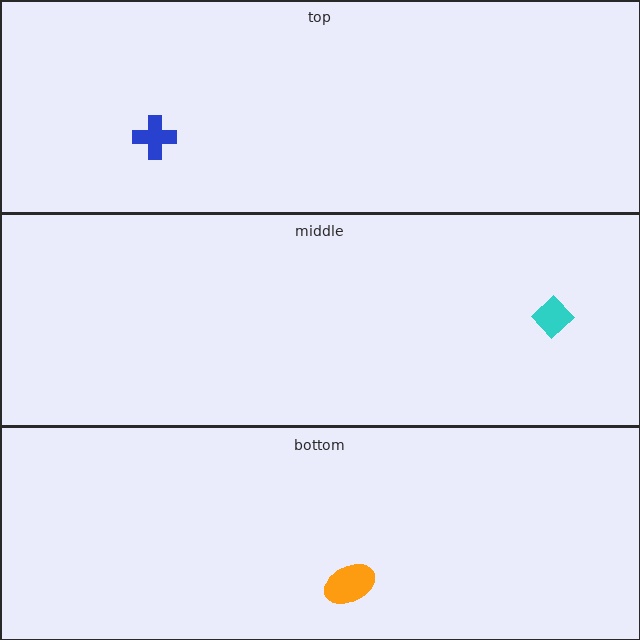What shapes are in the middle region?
The cyan diamond.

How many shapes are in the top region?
1.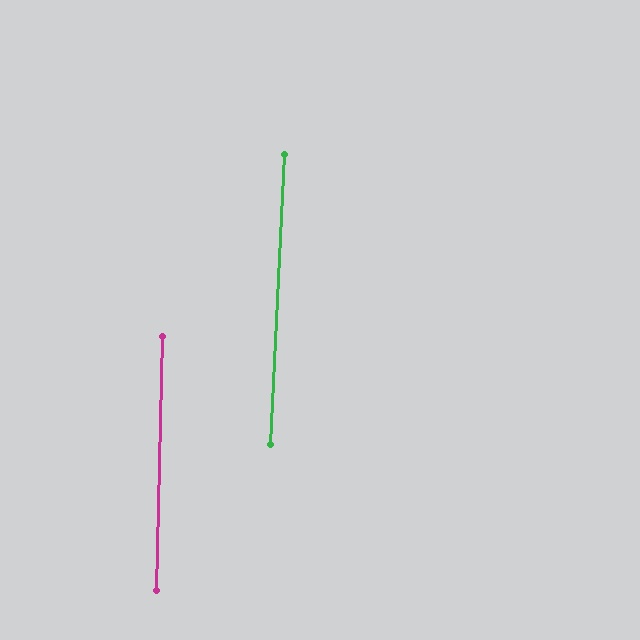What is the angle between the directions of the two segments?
Approximately 2 degrees.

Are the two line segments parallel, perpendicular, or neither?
Parallel — their directions differ by only 1.6°.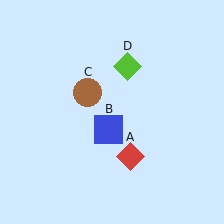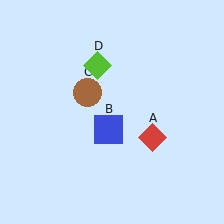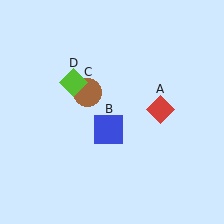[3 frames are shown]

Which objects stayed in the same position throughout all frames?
Blue square (object B) and brown circle (object C) remained stationary.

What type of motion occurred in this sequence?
The red diamond (object A), lime diamond (object D) rotated counterclockwise around the center of the scene.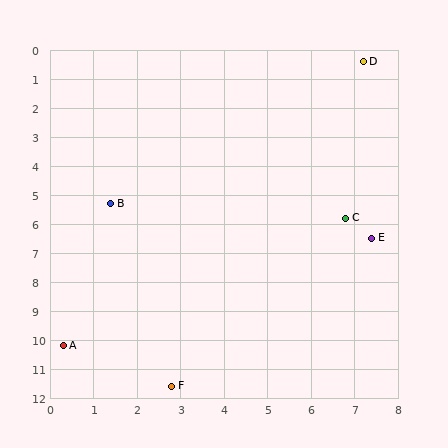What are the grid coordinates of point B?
Point B is at approximately (1.4, 5.3).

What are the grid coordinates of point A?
Point A is at approximately (0.3, 10.2).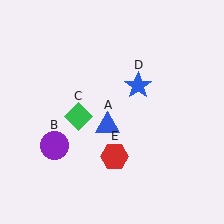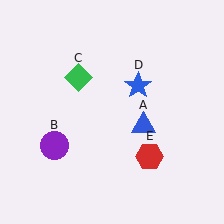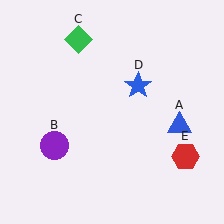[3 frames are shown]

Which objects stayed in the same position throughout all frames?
Purple circle (object B) and blue star (object D) remained stationary.